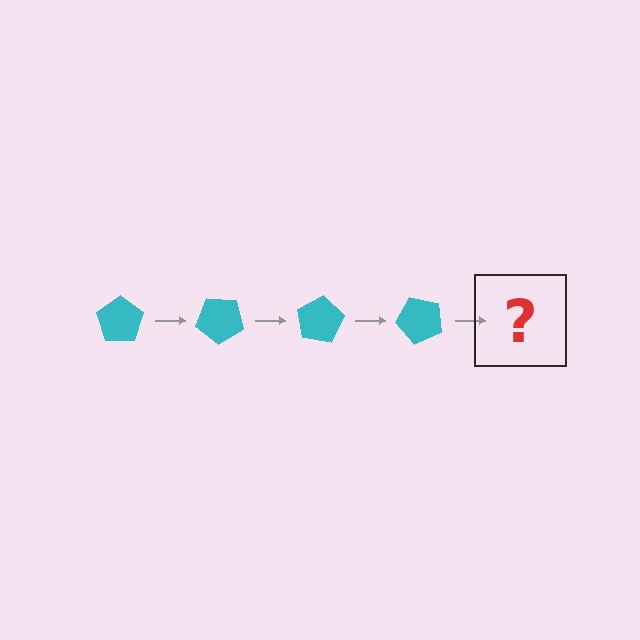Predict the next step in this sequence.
The next step is a cyan pentagon rotated 160 degrees.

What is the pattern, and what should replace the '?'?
The pattern is that the pentagon rotates 40 degrees each step. The '?' should be a cyan pentagon rotated 160 degrees.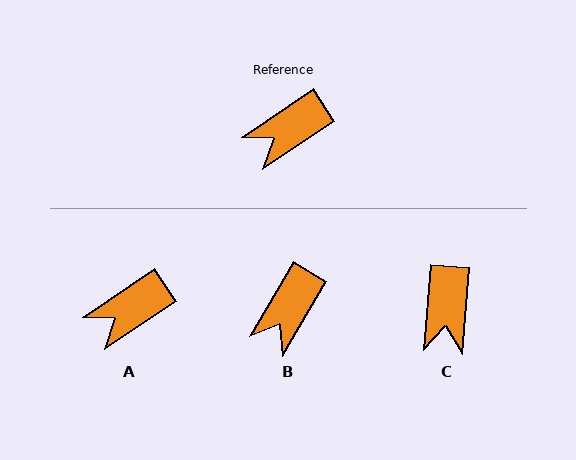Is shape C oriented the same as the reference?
No, it is off by about 52 degrees.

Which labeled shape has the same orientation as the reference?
A.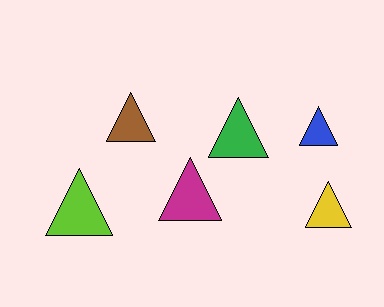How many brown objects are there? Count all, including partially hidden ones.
There is 1 brown object.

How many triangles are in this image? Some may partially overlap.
There are 6 triangles.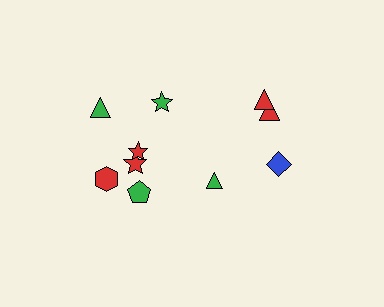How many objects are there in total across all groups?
There are 10 objects.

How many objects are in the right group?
There are 4 objects.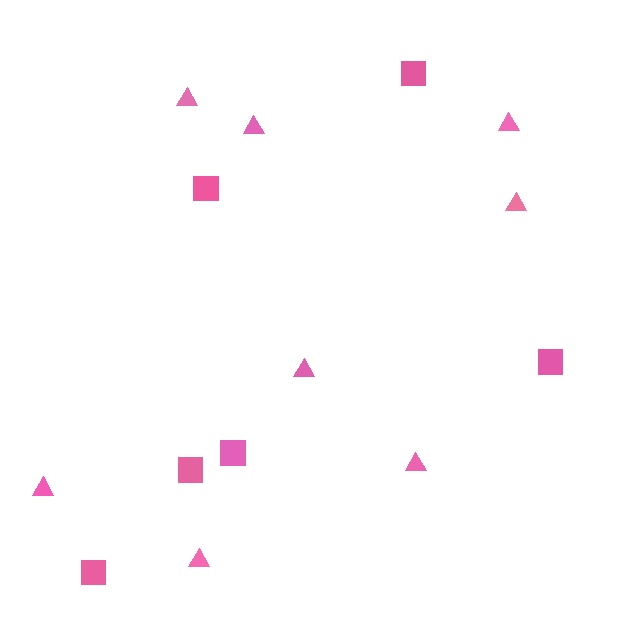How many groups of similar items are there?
There are 2 groups: one group of squares (6) and one group of triangles (8).